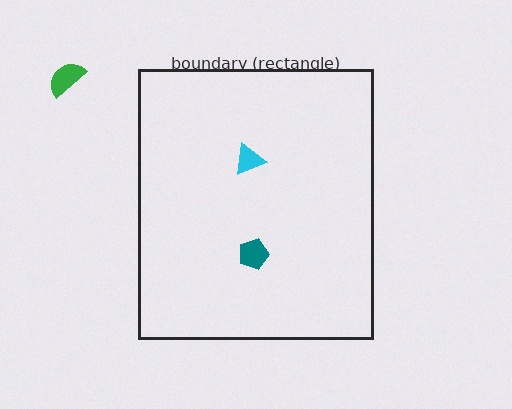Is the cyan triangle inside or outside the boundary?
Inside.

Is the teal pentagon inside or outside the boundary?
Inside.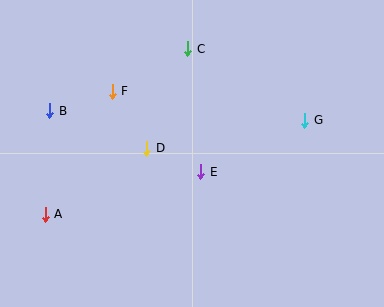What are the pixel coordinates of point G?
Point G is at (305, 120).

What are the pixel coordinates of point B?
Point B is at (50, 111).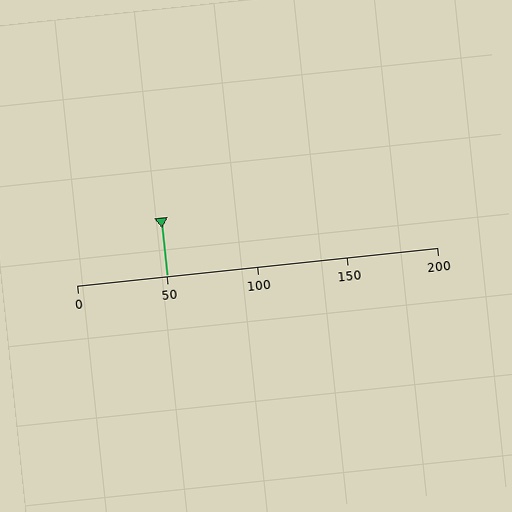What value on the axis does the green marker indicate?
The marker indicates approximately 50.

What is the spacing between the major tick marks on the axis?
The major ticks are spaced 50 apart.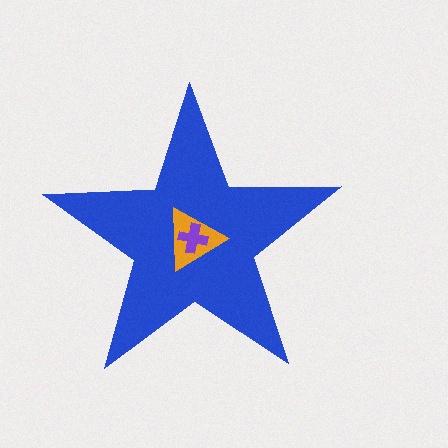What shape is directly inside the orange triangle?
The purple cross.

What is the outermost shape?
The blue star.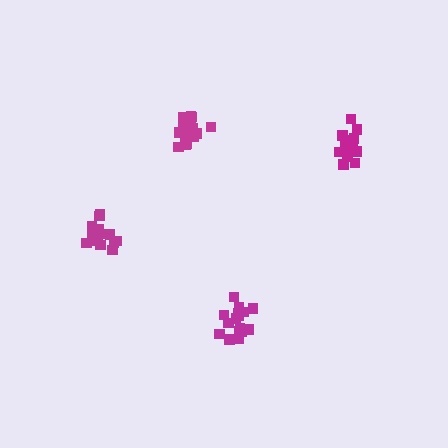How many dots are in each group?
Group 1: 18 dots, Group 2: 15 dots, Group 3: 16 dots, Group 4: 16 dots (65 total).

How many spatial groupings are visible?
There are 4 spatial groupings.